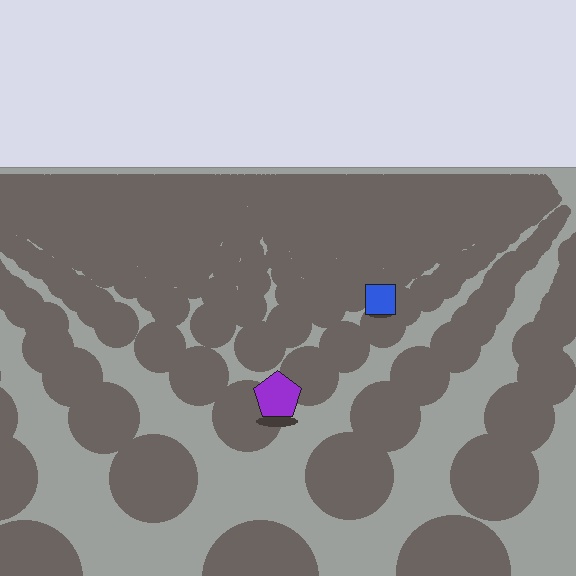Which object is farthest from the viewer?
The blue square is farthest from the viewer. It appears smaller and the ground texture around it is denser.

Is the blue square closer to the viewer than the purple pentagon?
No. The purple pentagon is closer — you can tell from the texture gradient: the ground texture is coarser near it.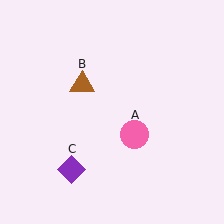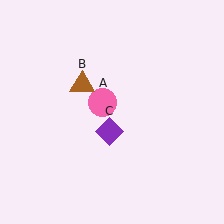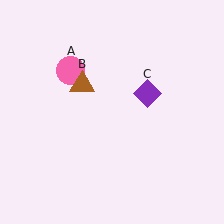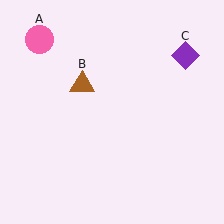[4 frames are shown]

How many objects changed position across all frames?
2 objects changed position: pink circle (object A), purple diamond (object C).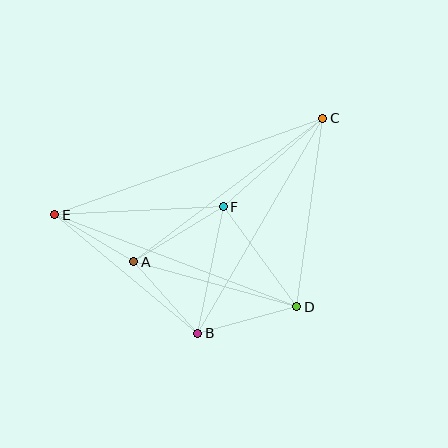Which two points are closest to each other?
Points A and E are closest to each other.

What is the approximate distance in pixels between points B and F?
The distance between B and F is approximately 129 pixels.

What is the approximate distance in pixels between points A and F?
The distance between A and F is approximately 105 pixels.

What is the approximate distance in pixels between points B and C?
The distance between B and C is approximately 248 pixels.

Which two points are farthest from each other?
Points C and E are farthest from each other.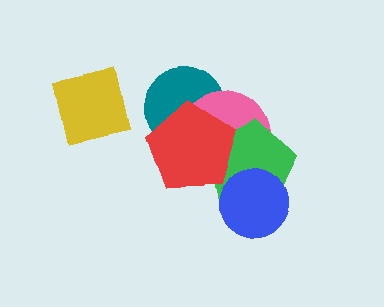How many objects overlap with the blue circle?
2 objects overlap with the blue circle.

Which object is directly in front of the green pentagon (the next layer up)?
The blue circle is directly in front of the green pentagon.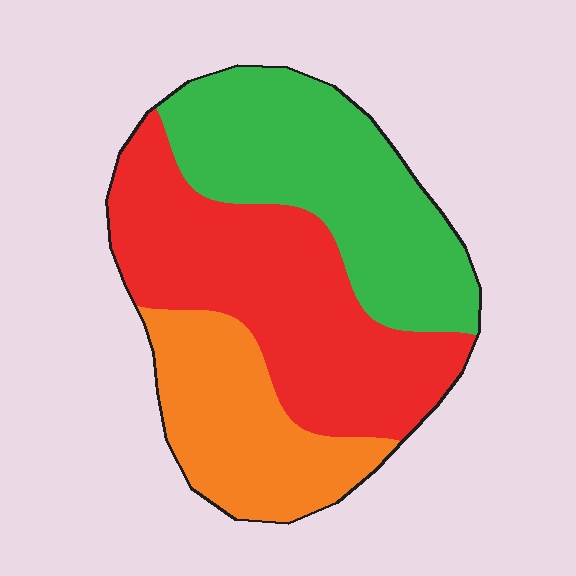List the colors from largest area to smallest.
From largest to smallest: red, green, orange.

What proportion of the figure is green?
Green takes up between a quarter and a half of the figure.